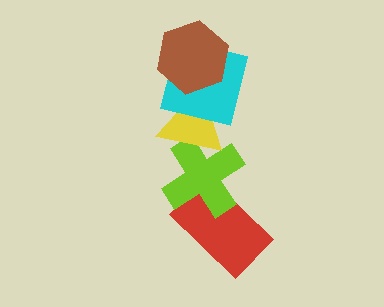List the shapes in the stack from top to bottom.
From top to bottom: the brown hexagon, the cyan square, the yellow triangle, the lime cross, the red rectangle.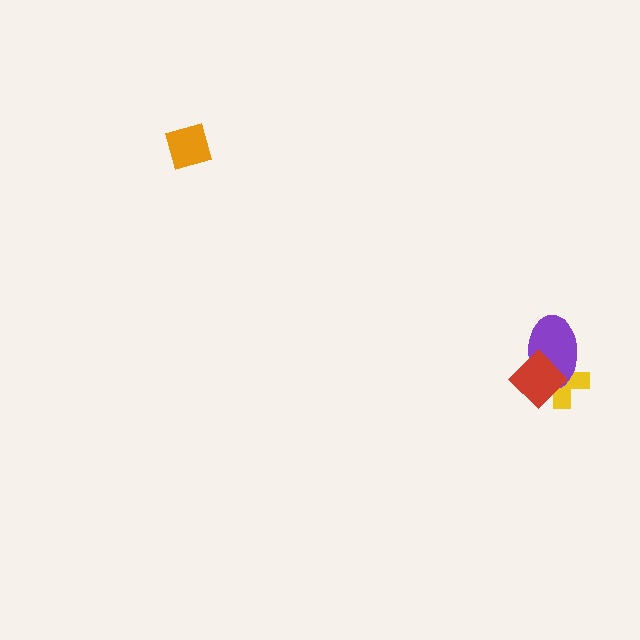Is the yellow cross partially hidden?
Yes, it is partially covered by another shape.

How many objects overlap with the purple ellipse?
2 objects overlap with the purple ellipse.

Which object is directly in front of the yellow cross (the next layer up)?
The purple ellipse is directly in front of the yellow cross.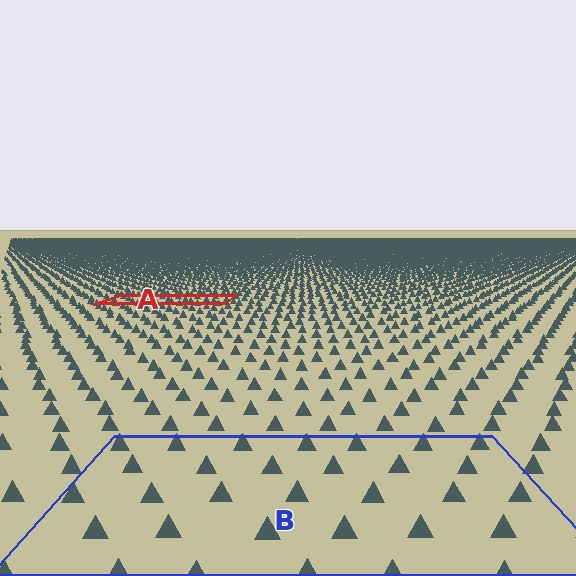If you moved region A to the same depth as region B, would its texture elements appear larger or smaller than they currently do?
They would appear larger. At a closer depth, the same texture elements are projected at a bigger on-screen size.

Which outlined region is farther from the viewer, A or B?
Region A is farther from the viewer — the texture elements inside it appear smaller and more densely packed.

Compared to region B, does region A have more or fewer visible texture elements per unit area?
Region A has more texture elements per unit area — they are packed more densely because it is farther away.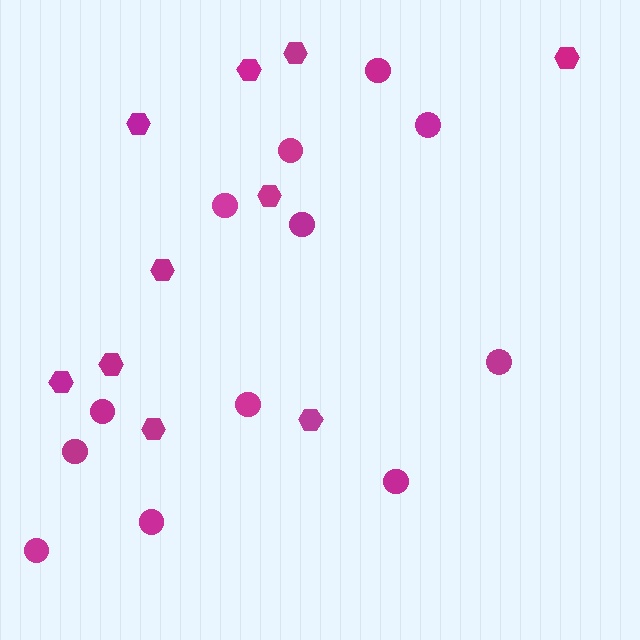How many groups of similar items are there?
There are 2 groups: one group of hexagons (10) and one group of circles (12).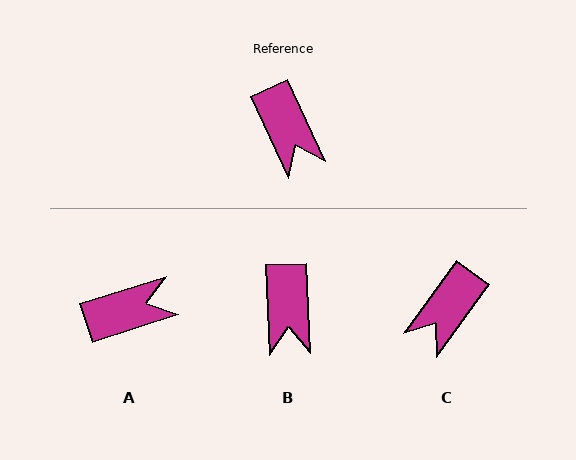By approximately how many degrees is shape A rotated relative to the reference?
Approximately 83 degrees counter-clockwise.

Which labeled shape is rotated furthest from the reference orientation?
A, about 83 degrees away.